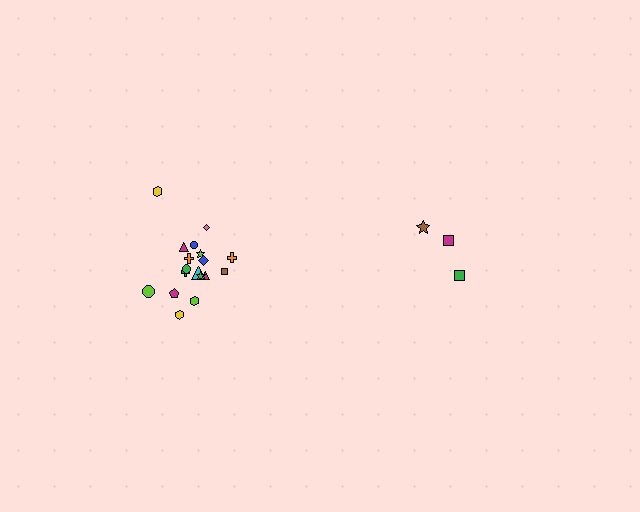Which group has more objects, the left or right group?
The left group.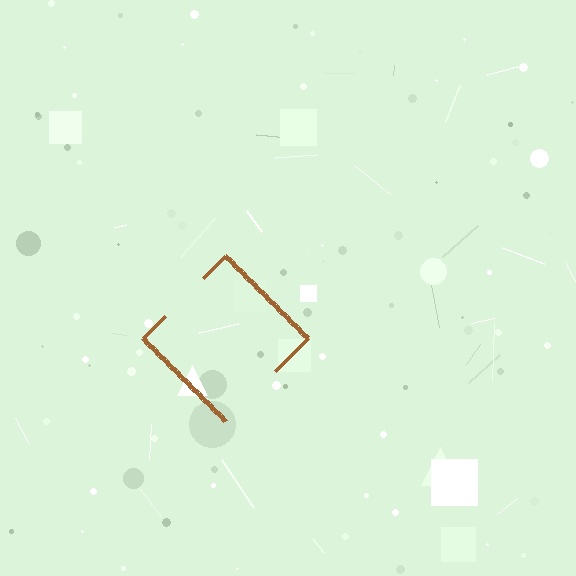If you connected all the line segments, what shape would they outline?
They would outline a diamond.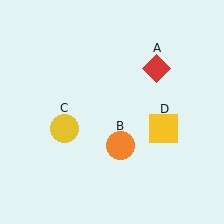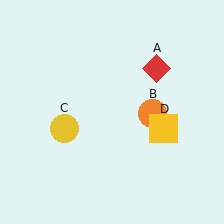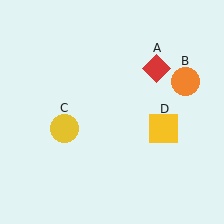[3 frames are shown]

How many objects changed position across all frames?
1 object changed position: orange circle (object B).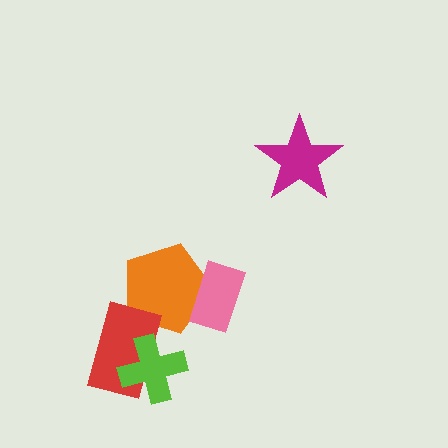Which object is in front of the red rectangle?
The lime cross is in front of the red rectangle.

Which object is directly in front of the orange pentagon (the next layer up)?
The pink rectangle is directly in front of the orange pentagon.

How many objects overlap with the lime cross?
1 object overlaps with the lime cross.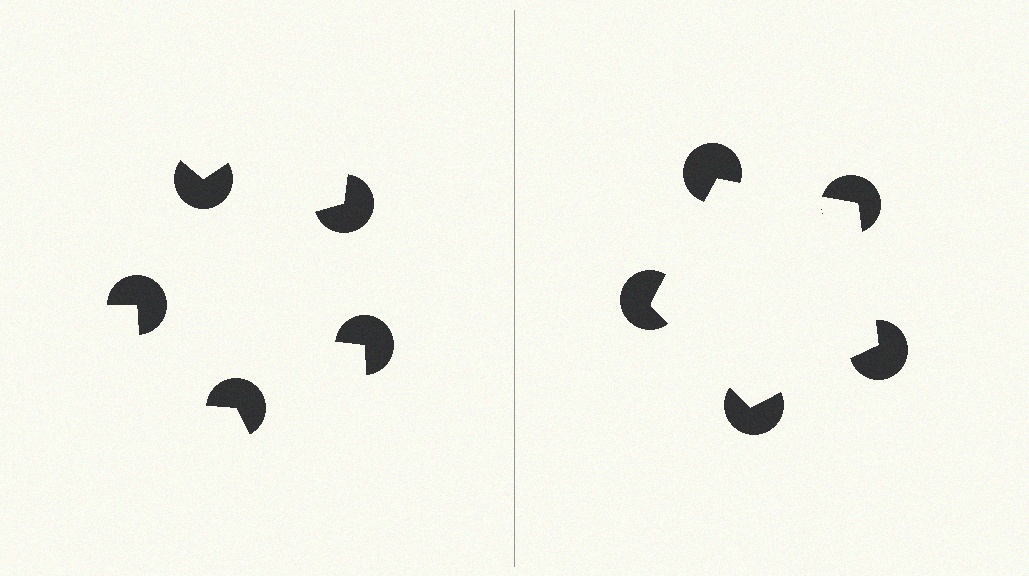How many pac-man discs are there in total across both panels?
10 — 5 on each side.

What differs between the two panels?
The pac-man discs are positioned identically on both sides; only the wedge orientations differ. On the right they align to a pentagon; on the left they are misaligned.